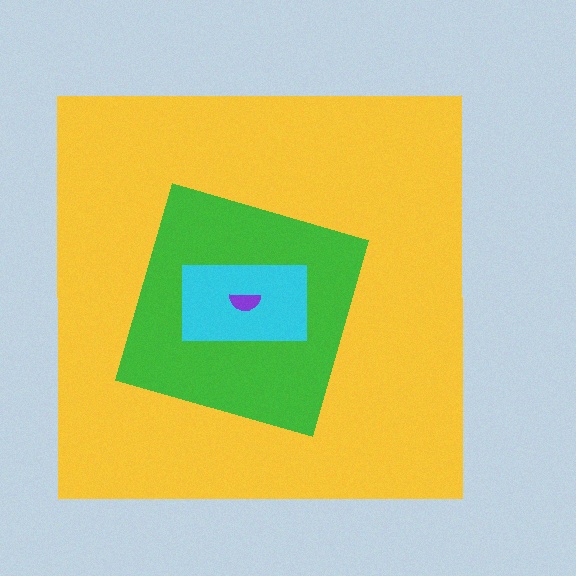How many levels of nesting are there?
4.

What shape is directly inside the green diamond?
The cyan rectangle.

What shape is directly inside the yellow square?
The green diamond.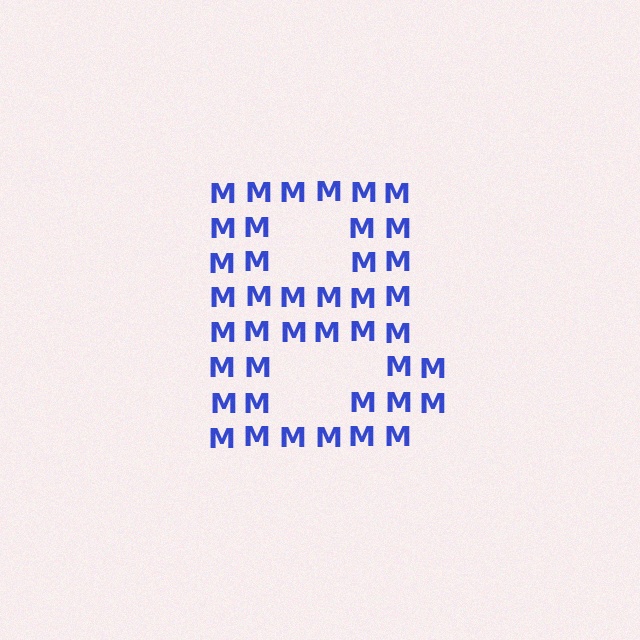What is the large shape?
The large shape is the letter B.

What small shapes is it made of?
It is made of small letter M's.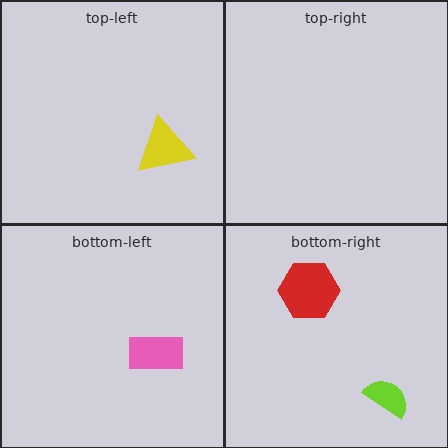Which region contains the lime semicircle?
The bottom-right region.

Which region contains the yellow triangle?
The top-left region.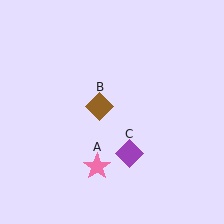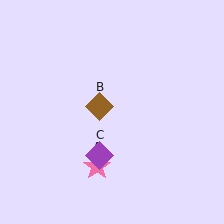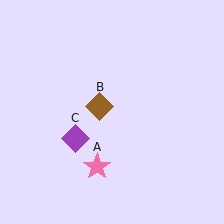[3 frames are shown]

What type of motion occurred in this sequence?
The purple diamond (object C) rotated clockwise around the center of the scene.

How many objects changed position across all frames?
1 object changed position: purple diamond (object C).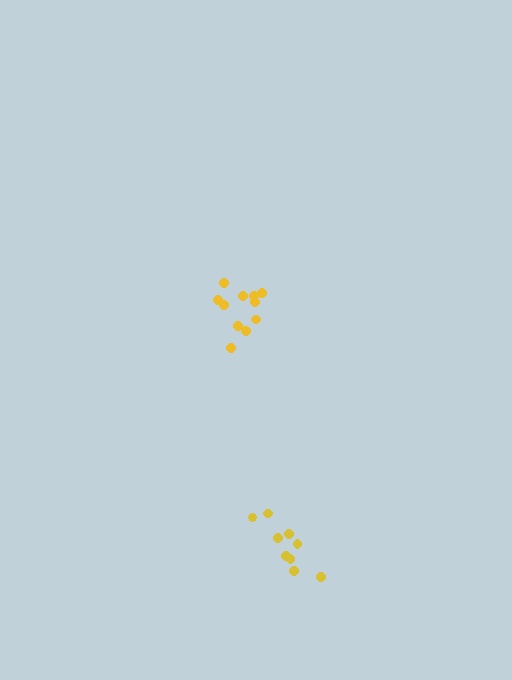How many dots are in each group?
Group 1: 11 dots, Group 2: 9 dots (20 total).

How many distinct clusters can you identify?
There are 2 distinct clusters.